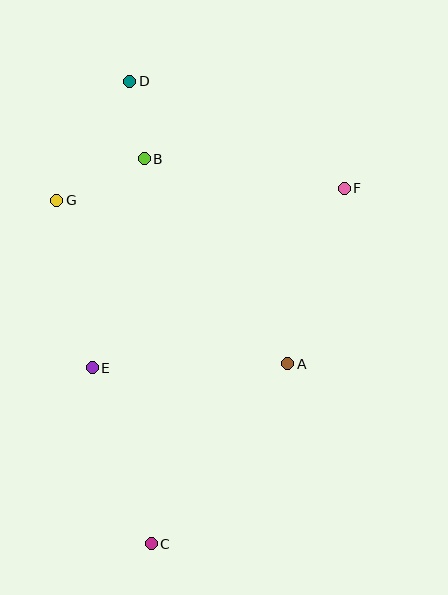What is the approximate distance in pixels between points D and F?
The distance between D and F is approximately 240 pixels.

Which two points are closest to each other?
Points B and D are closest to each other.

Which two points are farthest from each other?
Points C and D are farthest from each other.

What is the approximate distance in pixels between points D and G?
The distance between D and G is approximately 139 pixels.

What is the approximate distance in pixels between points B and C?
The distance between B and C is approximately 385 pixels.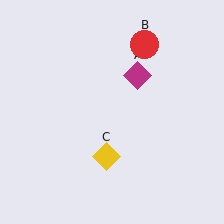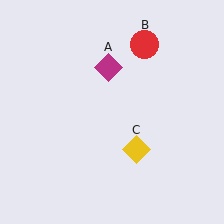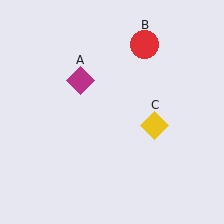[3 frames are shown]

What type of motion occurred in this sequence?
The magenta diamond (object A), yellow diamond (object C) rotated counterclockwise around the center of the scene.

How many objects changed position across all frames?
2 objects changed position: magenta diamond (object A), yellow diamond (object C).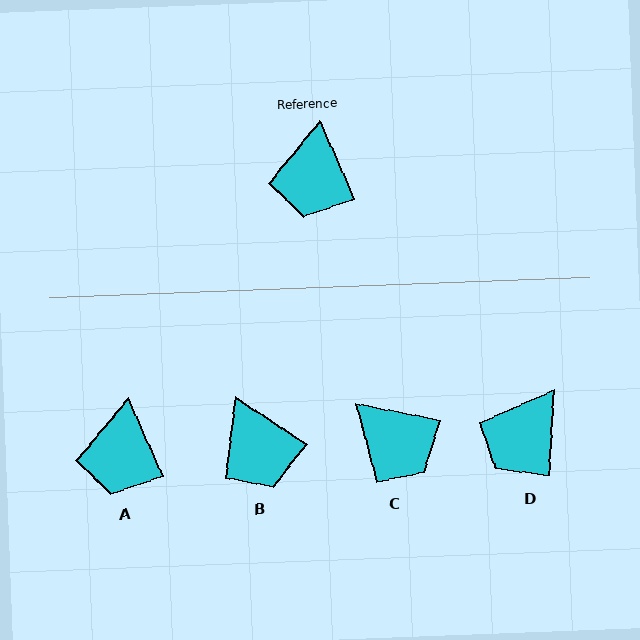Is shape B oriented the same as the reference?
No, it is off by about 33 degrees.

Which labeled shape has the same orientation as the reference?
A.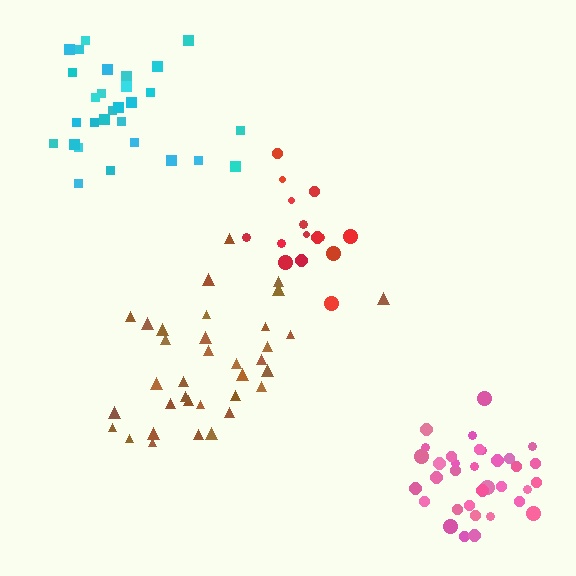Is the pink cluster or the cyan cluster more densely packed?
Pink.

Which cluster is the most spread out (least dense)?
Cyan.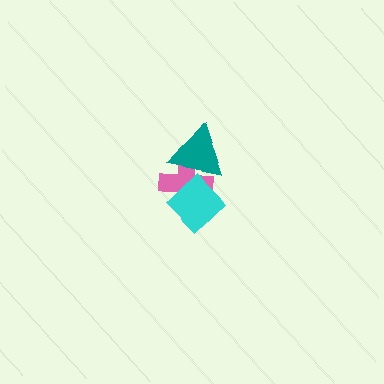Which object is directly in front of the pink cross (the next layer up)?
The cyan diamond is directly in front of the pink cross.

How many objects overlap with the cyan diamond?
2 objects overlap with the cyan diamond.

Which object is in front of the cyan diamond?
The teal triangle is in front of the cyan diamond.